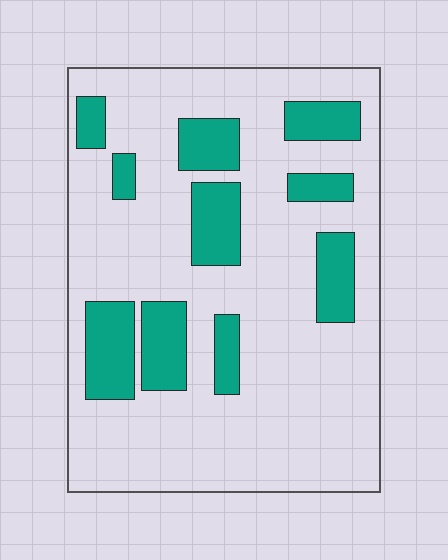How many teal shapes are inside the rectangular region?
10.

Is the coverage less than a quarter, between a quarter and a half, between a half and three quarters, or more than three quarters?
Less than a quarter.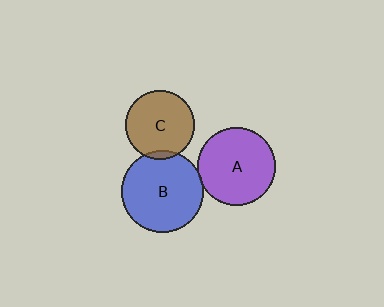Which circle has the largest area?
Circle B (blue).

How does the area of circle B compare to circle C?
Approximately 1.4 times.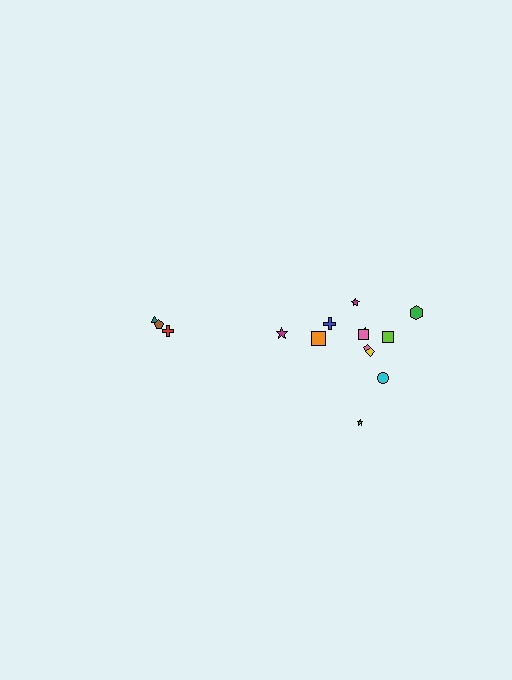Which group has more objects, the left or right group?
The right group.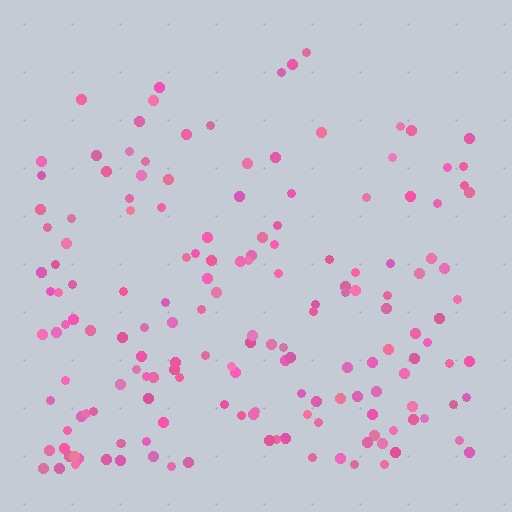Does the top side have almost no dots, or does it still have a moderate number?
Still a moderate number, just noticeably fewer than the bottom.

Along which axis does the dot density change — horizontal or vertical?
Vertical.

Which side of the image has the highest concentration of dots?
The bottom.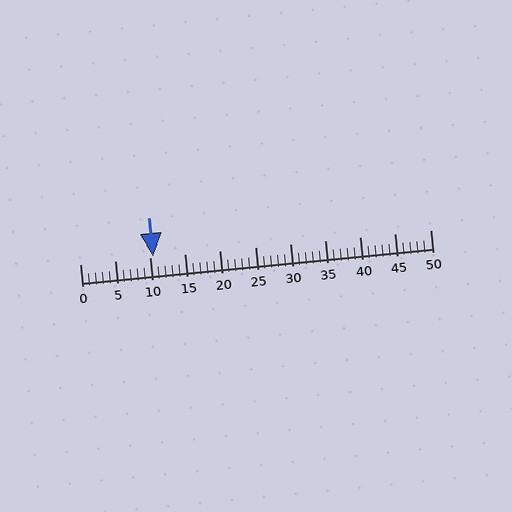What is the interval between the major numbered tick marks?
The major tick marks are spaced 5 units apart.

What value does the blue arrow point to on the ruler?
The blue arrow points to approximately 10.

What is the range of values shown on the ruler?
The ruler shows values from 0 to 50.